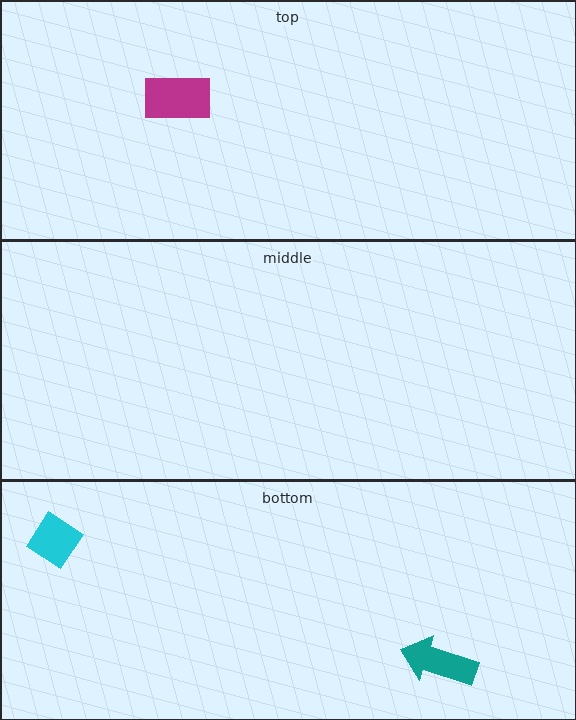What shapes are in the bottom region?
The cyan diamond, the teal arrow.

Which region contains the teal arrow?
The bottom region.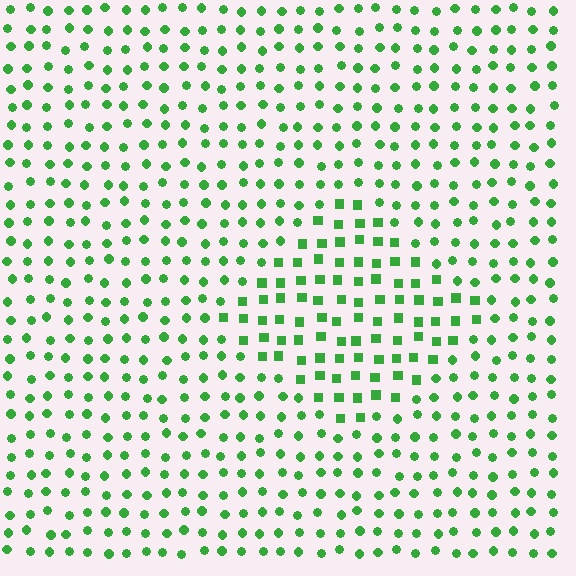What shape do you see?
I see a diamond.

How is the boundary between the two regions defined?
The boundary is defined by a change in element shape: squares inside vs. circles outside. All elements share the same color and spacing.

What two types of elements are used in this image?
The image uses squares inside the diamond region and circles outside it.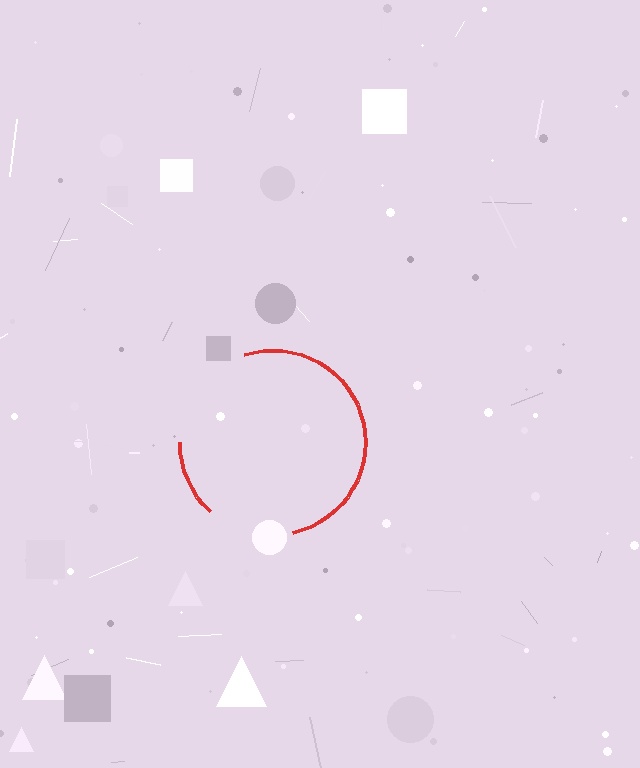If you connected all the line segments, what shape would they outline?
They would outline a circle.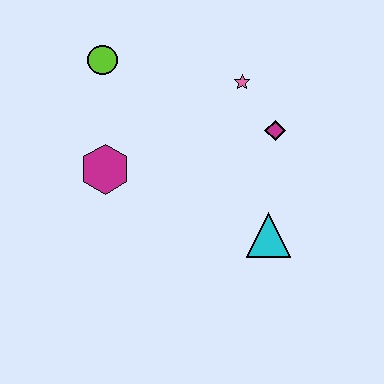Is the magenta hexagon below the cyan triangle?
No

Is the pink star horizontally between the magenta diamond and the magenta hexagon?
Yes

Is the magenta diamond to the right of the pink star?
Yes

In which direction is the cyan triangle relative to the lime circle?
The cyan triangle is below the lime circle.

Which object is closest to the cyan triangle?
The magenta diamond is closest to the cyan triangle.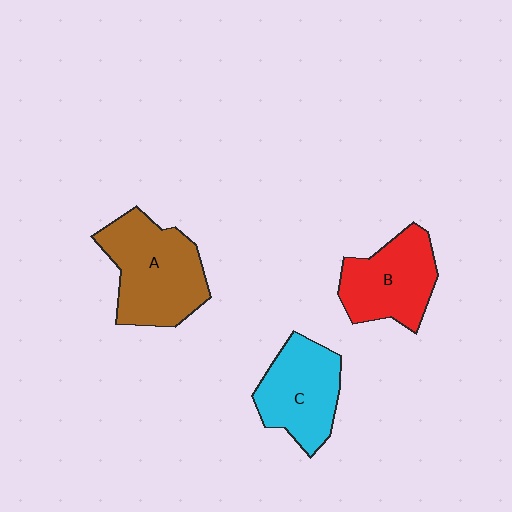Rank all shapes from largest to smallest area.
From largest to smallest: A (brown), C (cyan), B (red).